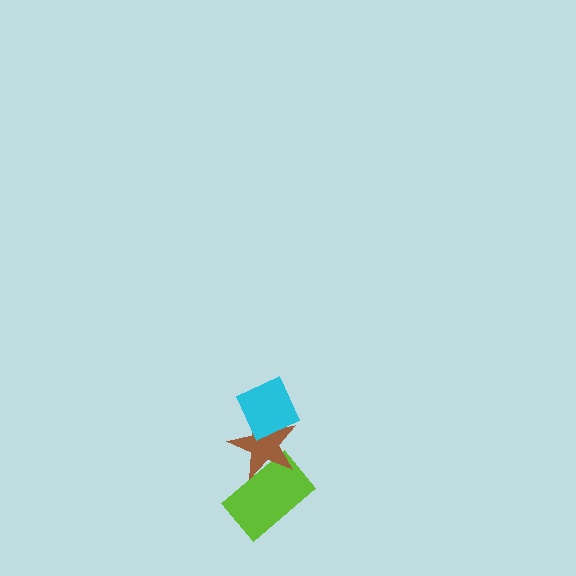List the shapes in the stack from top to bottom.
From top to bottom: the cyan diamond, the brown star, the lime rectangle.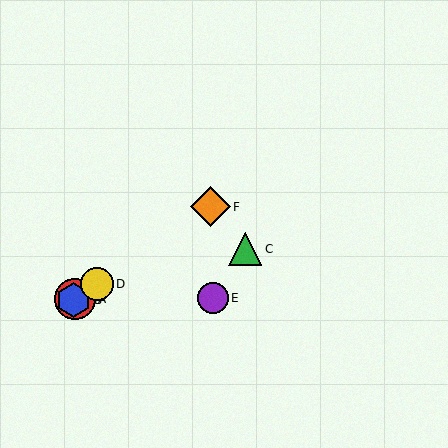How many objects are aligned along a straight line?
4 objects (A, B, D, F) are aligned along a straight line.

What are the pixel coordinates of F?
Object F is at (211, 207).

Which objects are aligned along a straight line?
Objects A, B, D, F are aligned along a straight line.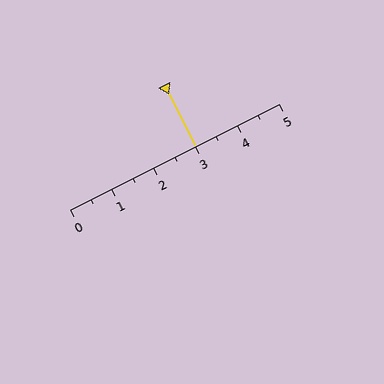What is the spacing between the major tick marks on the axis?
The major ticks are spaced 1 apart.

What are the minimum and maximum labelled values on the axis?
The axis runs from 0 to 5.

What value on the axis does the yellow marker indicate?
The marker indicates approximately 3.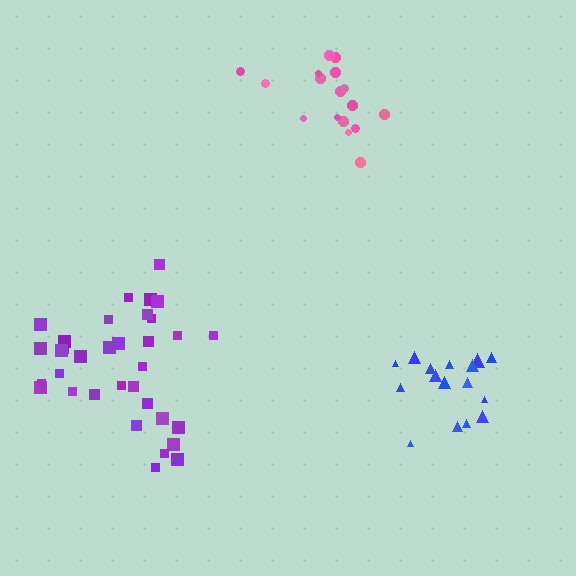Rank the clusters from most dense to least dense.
blue, purple, pink.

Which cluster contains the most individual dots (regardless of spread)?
Purple (34).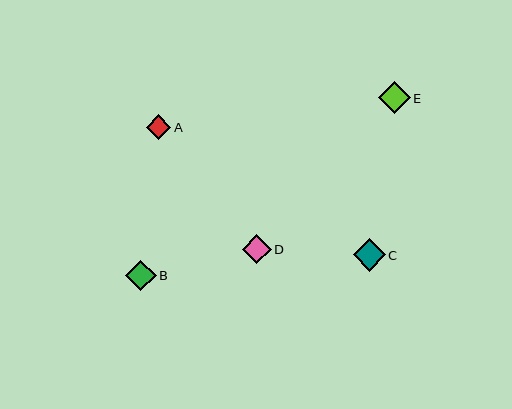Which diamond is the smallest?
Diamond A is the smallest with a size of approximately 24 pixels.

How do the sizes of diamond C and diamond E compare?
Diamond C and diamond E are approximately the same size.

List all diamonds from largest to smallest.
From largest to smallest: C, E, B, D, A.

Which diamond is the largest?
Diamond C is the largest with a size of approximately 32 pixels.